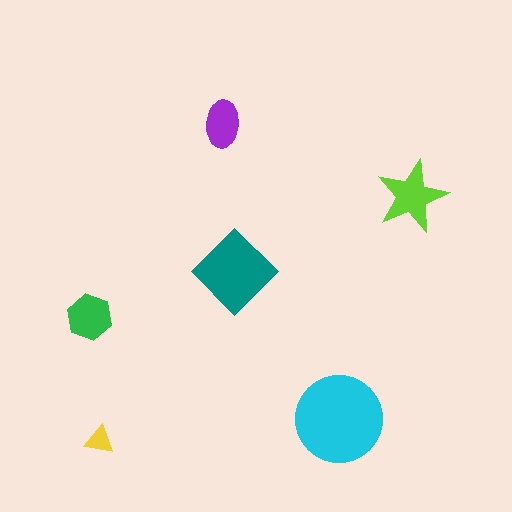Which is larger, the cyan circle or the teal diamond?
The cyan circle.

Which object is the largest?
The cyan circle.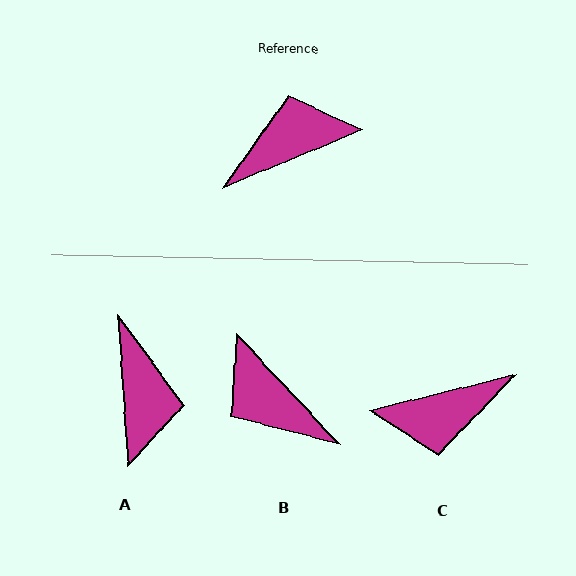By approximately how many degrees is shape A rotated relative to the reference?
Approximately 109 degrees clockwise.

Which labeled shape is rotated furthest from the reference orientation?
C, about 171 degrees away.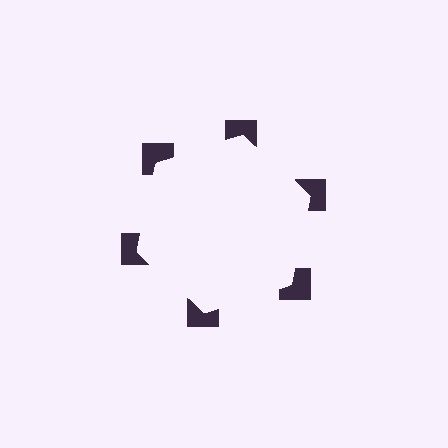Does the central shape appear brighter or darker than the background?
It typically appears slightly brighter than the background, even though no actual brightness change is drawn.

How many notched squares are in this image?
There are 6 — one at each vertex of the illusory hexagon.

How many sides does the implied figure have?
6 sides.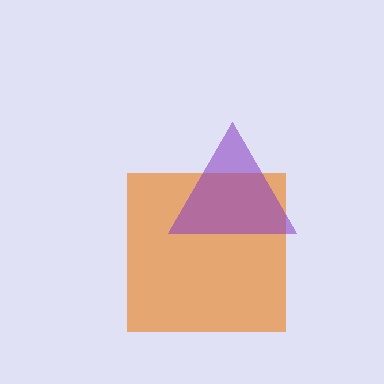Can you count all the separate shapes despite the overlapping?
Yes, there are 2 separate shapes.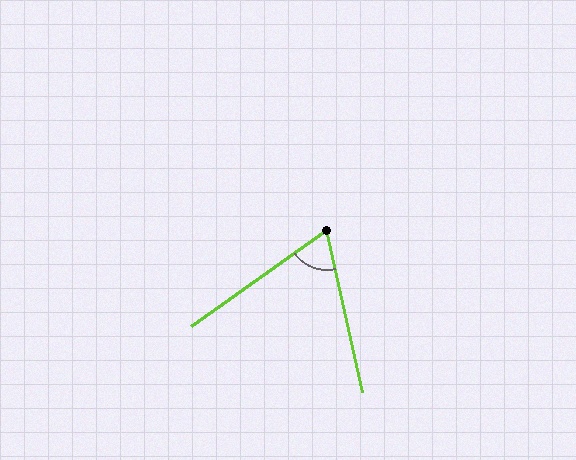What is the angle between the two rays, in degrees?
Approximately 67 degrees.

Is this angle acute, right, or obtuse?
It is acute.